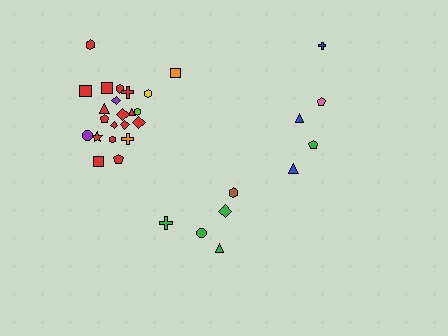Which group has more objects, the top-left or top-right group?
The top-left group.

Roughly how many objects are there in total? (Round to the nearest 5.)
Roughly 30 objects in total.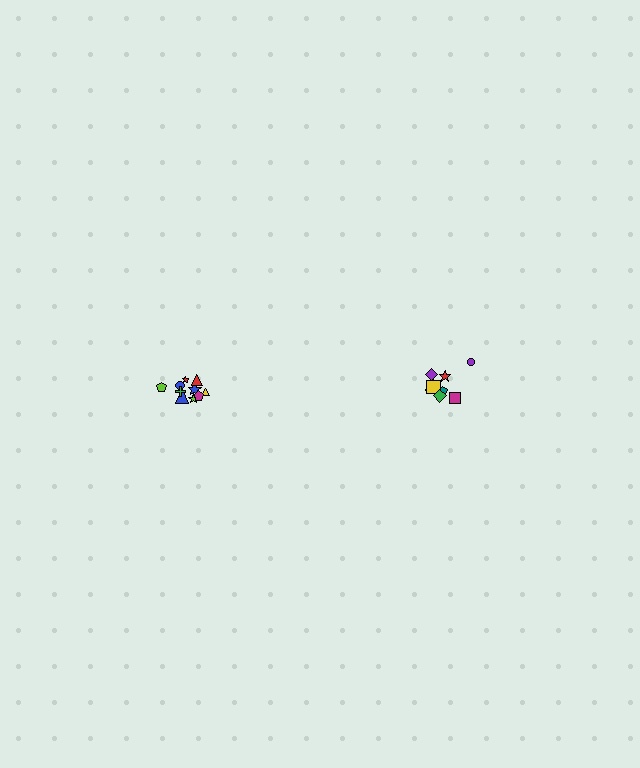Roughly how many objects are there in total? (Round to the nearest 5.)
Roughly 20 objects in total.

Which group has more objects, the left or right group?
The left group.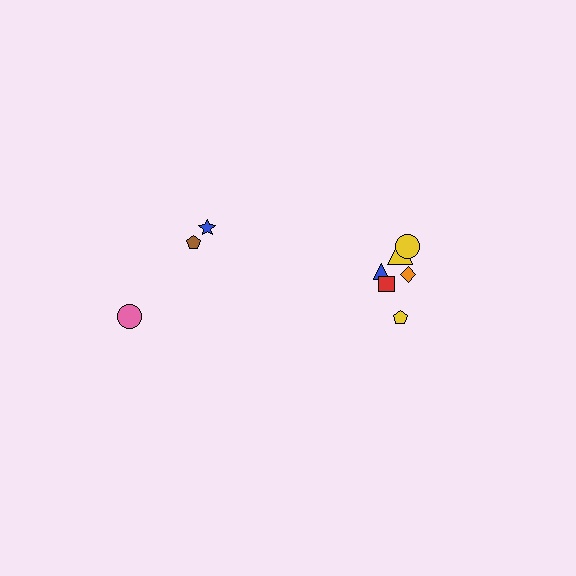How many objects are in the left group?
There are 3 objects.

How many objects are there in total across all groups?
There are 9 objects.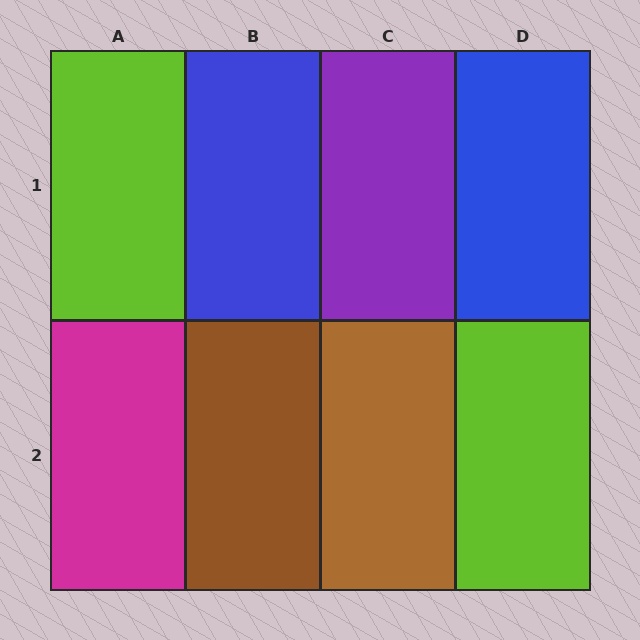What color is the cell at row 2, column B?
Brown.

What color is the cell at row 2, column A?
Magenta.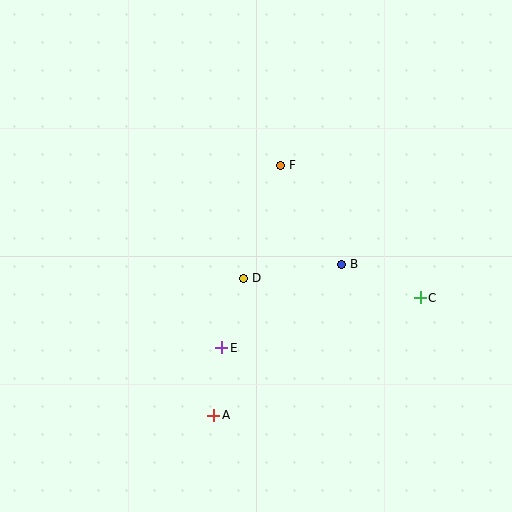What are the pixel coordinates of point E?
Point E is at (222, 348).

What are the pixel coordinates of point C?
Point C is at (420, 298).